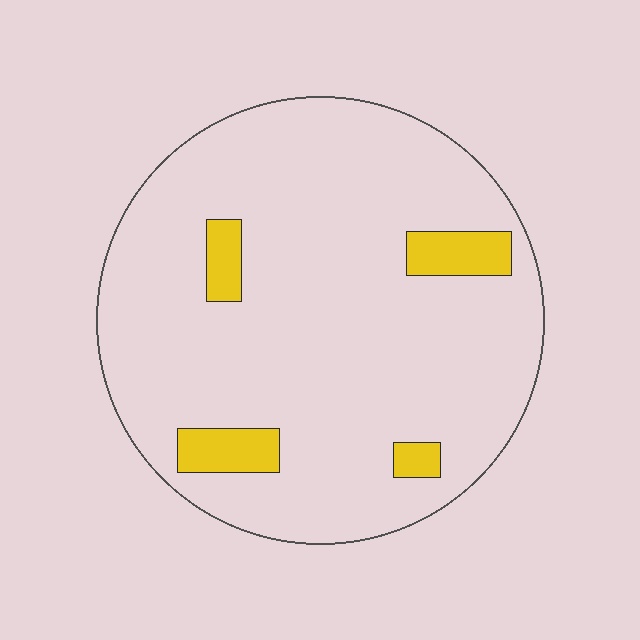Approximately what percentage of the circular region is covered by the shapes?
Approximately 10%.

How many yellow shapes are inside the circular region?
4.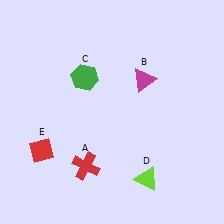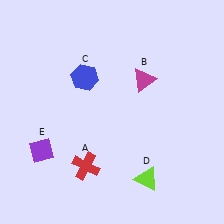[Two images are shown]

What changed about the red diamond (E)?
In Image 1, E is red. In Image 2, it changed to purple.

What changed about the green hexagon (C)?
In Image 1, C is green. In Image 2, it changed to blue.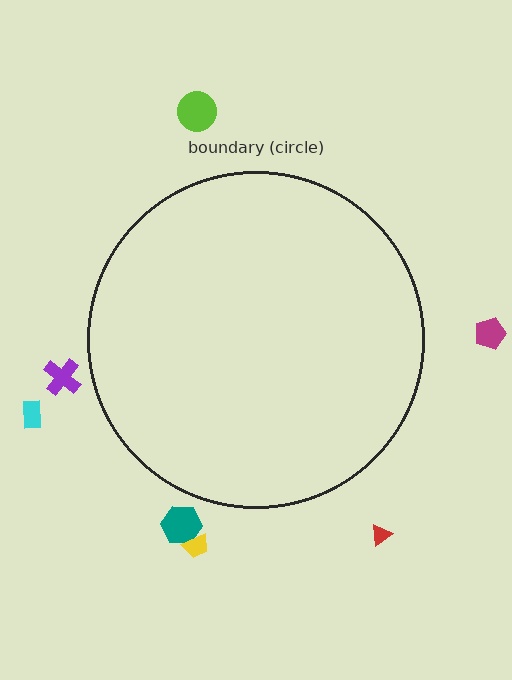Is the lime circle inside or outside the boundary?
Outside.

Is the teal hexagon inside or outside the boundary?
Outside.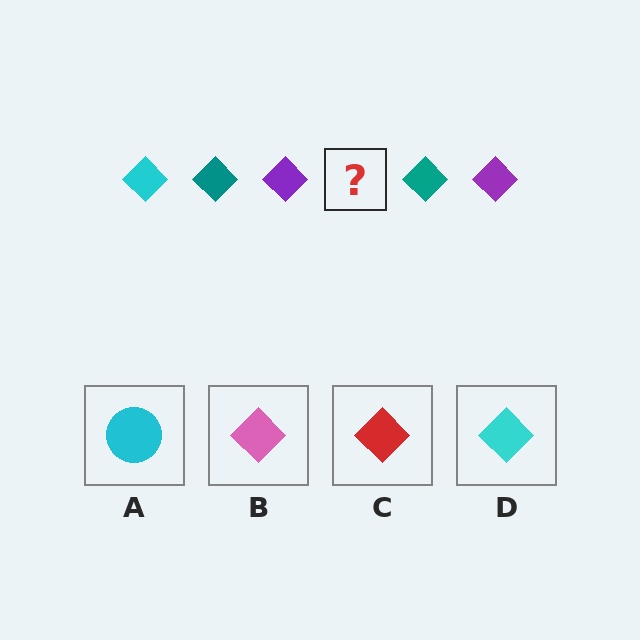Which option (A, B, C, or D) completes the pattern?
D.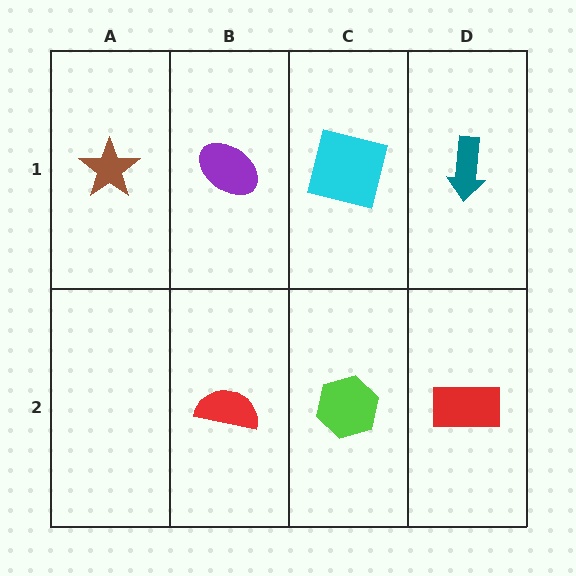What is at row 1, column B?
A purple ellipse.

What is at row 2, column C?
A lime hexagon.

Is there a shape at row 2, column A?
No, that cell is empty.